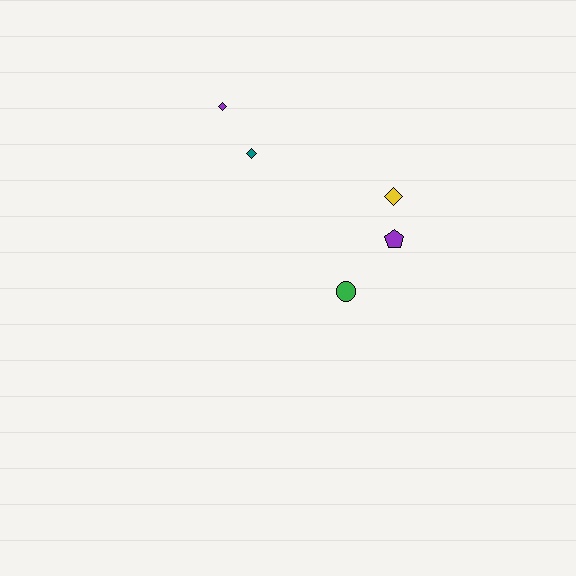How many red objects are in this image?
There are no red objects.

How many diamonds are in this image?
There are 3 diamonds.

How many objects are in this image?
There are 5 objects.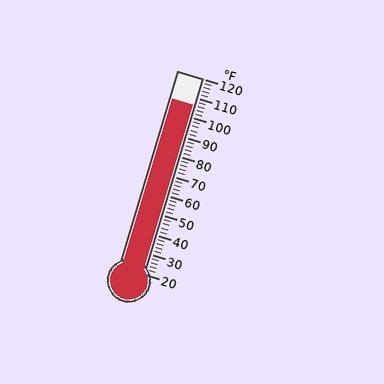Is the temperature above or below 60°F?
The temperature is above 60°F.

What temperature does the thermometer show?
The thermometer shows approximately 106°F.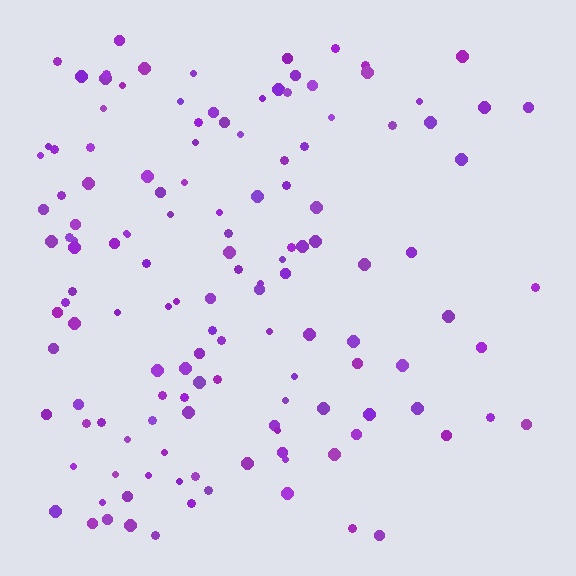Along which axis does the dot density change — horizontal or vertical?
Horizontal.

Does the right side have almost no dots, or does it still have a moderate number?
Still a moderate number, just noticeably fewer than the left.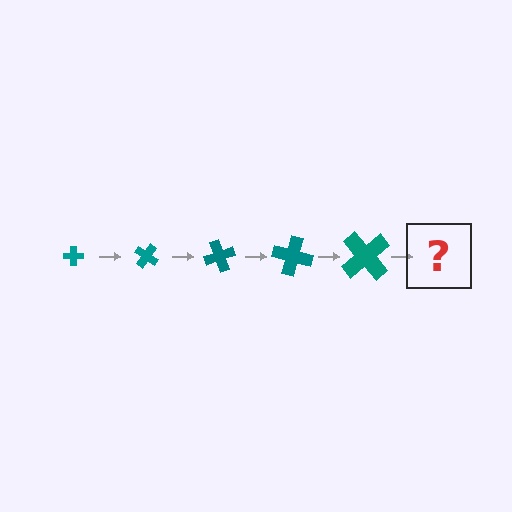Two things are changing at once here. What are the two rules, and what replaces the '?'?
The two rules are that the cross grows larger each step and it rotates 35 degrees each step. The '?' should be a cross, larger than the previous one and rotated 175 degrees from the start.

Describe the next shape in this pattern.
It should be a cross, larger than the previous one and rotated 175 degrees from the start.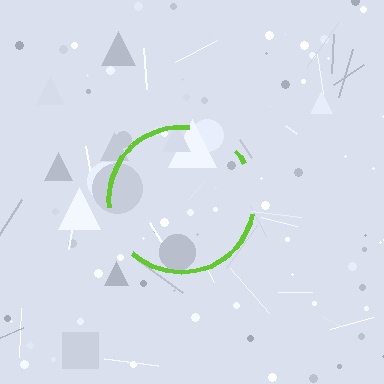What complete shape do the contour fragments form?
The contour fragments form a circle.